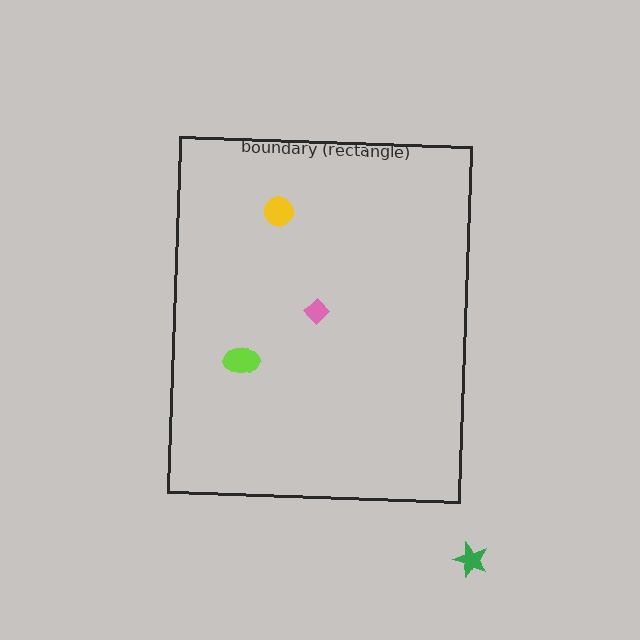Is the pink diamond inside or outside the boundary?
Inside.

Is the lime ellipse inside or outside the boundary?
Inside.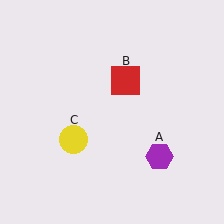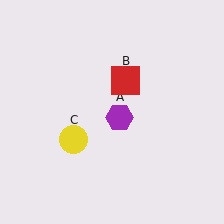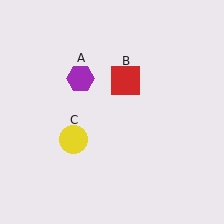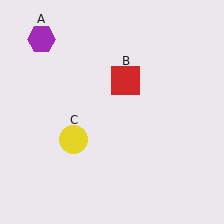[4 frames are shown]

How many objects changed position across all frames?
1 object changed position: purple hexagon (object A).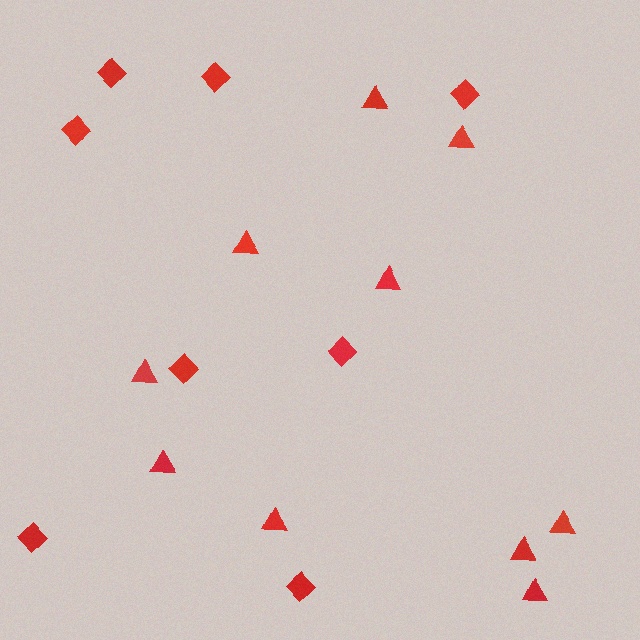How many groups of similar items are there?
There are 2 groups: one group of diamonds (8) and one group of triangles (10).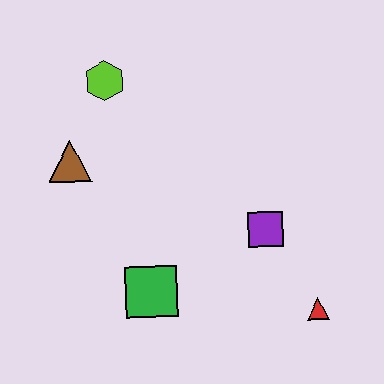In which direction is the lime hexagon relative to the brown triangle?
The lime hexagon is above the brown triangle.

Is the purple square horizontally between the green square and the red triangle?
Yes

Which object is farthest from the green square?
The lime hexagon is farthest from the green square.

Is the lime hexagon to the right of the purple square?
No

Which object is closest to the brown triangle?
The lime hexagon is closest to the brown triangle.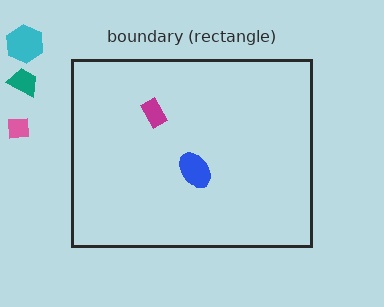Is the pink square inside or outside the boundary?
Outside.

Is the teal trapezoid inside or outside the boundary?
Outside.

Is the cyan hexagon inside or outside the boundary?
Outside.